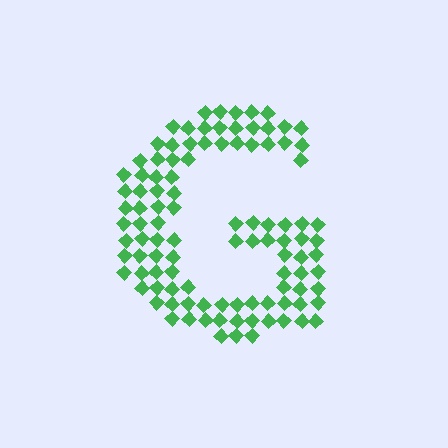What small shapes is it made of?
It is made of small diamonds.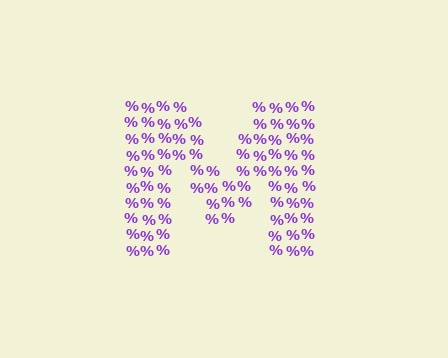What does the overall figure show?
The overall figure shows the letter M.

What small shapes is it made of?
It is made of small percent signs.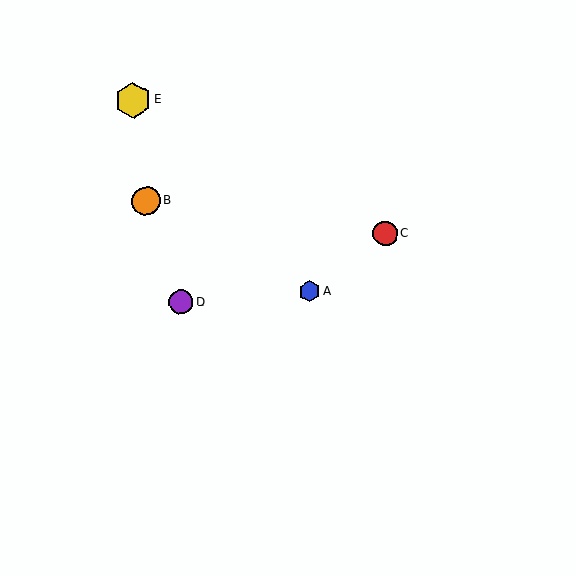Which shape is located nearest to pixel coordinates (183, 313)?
The purple circle (labeled D) at (181, 302) is nearest to that location.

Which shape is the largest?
The yellow hexagon (labeled E) is the largest.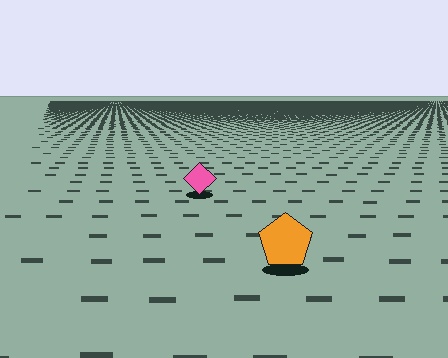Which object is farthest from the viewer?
The pink diamond is farthest from the viewer. It appears smaller and the ground texture around it is denser.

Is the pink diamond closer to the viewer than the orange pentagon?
No. The orange pentagon is closer — you can tell from the texture gradient: the ground texture is coarser near it.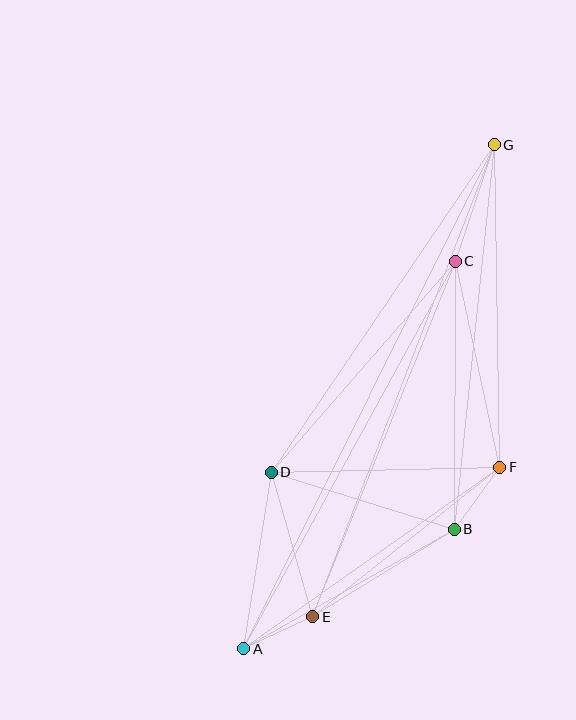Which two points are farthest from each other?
Points A and G are farthest from each other.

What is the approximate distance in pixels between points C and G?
The distance between C and G is approximately 123 pixels.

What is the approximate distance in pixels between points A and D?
The distance between A and D is approximately 178 pixels.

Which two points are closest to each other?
Points A and E are closest to each other.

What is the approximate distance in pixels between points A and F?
The distance between A and F is approximately 314 pixels.